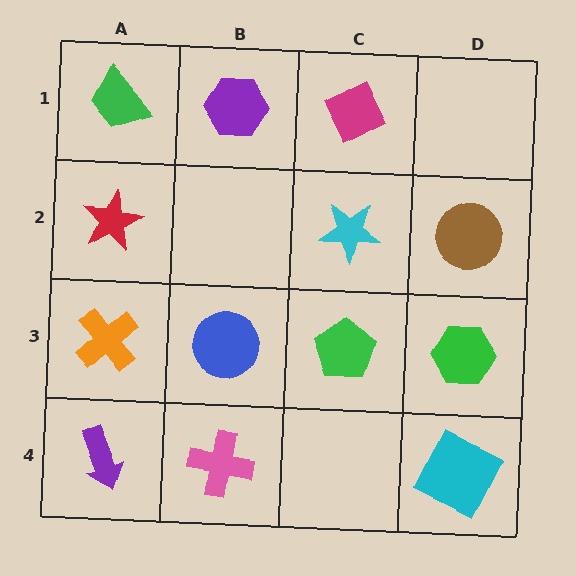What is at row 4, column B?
A pink cross.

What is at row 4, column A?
A purple arrow.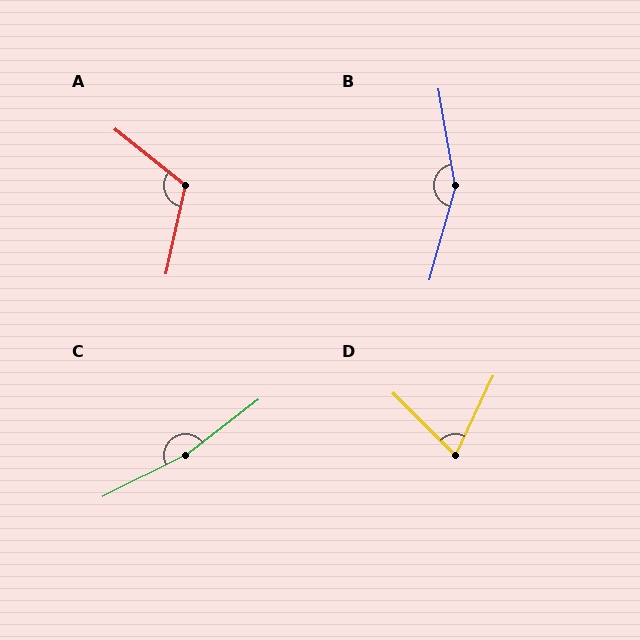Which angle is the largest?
C, at approximately 169 degrees.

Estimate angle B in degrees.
Approximately 154 degrees.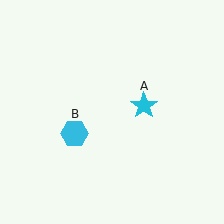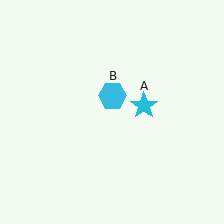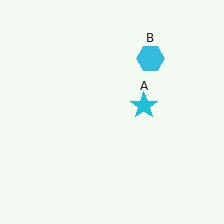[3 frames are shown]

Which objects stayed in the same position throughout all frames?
Cyan star (object A) remained stationary.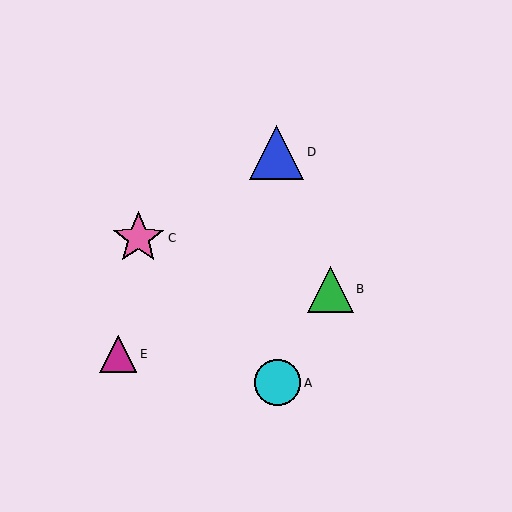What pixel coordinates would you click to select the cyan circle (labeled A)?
Click at (277, 383) to select the cyan circle A.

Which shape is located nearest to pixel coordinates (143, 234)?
The pink star (labeled C) at (138, 238) is nearest to that location.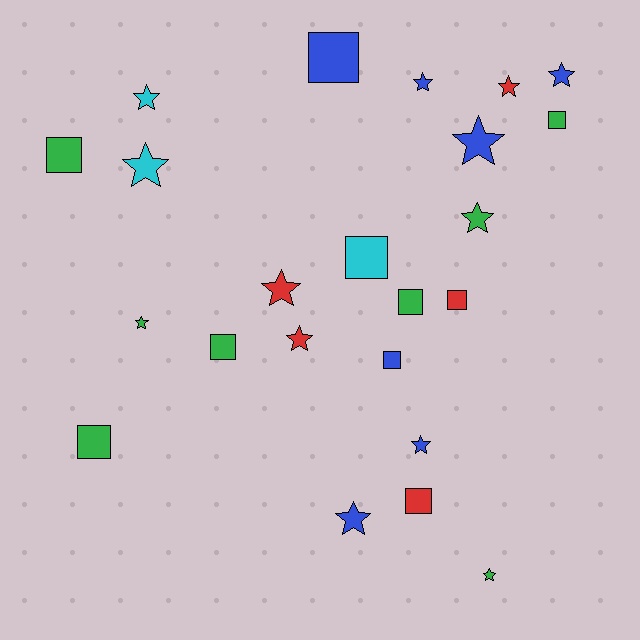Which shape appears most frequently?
Star, with 13 objects.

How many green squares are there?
There are 5 green squares.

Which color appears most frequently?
Green, with 8 objects.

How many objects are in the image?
There are 23 objects.